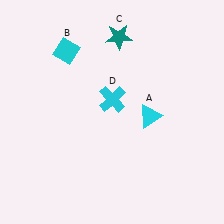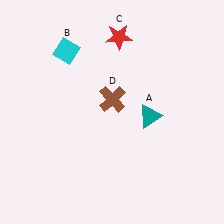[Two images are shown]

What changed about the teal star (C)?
In Image 1, C is teal. In Image 2, it changed to red.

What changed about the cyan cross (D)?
In Image 1, D is cyan. In Image 2, it changed to brown.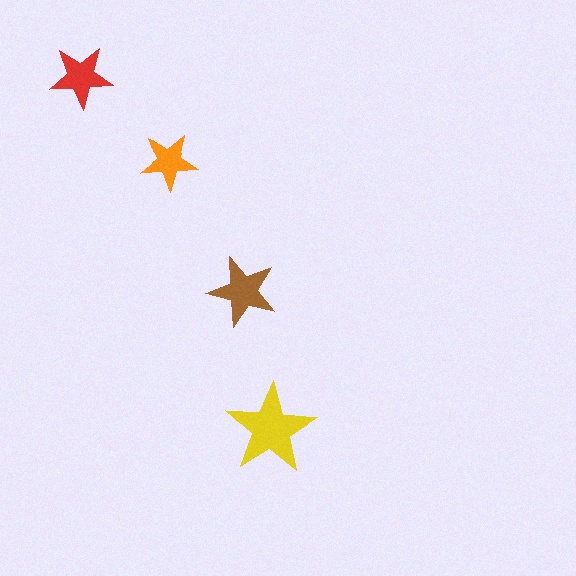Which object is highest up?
The red star is topmost.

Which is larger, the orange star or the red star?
The red one.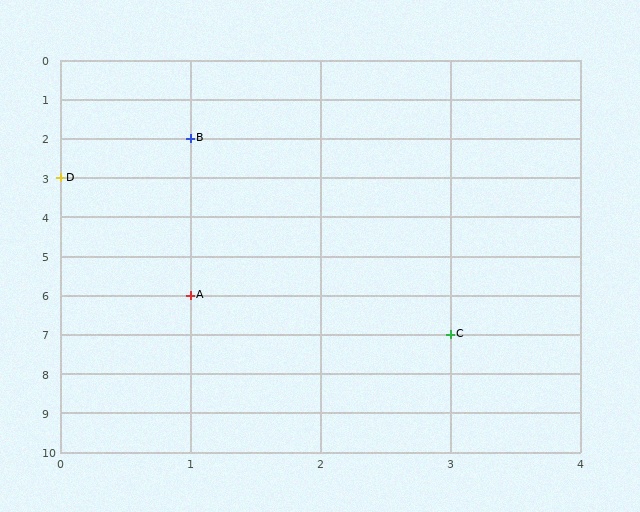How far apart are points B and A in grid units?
Points B and A are 4 rows apart.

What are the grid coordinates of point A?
Point A is at grid coordinates (1, 6).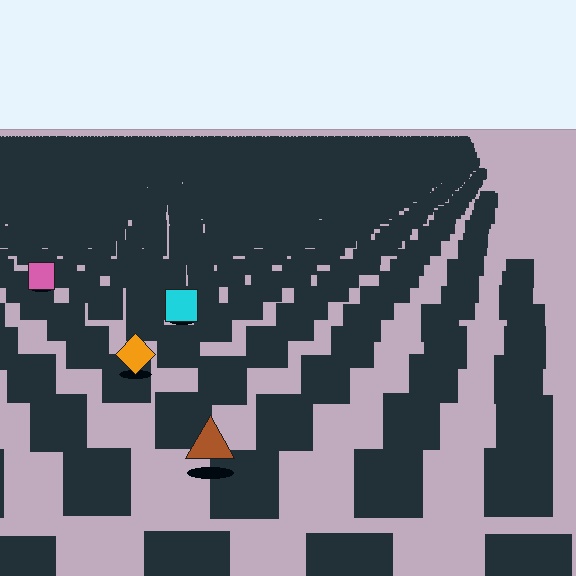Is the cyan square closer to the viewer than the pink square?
Yes. The cyan square is closer — you can tell from the texture gradient: the ground texture is coarser near it.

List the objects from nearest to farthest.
From nearest to farthest: the brown triangle, the orange diamond, the cyan square, the pink square.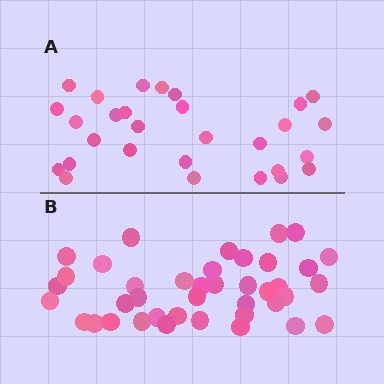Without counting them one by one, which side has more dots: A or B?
Region B (the bottom region) has more dots.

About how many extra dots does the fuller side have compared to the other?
Region B has roughly 12 or so more dots than region A.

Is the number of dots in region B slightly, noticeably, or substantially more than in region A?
Region B has noticeably more, but not dramatically so. The ratio is roughly 1.4 to 1.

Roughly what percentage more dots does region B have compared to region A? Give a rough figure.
About 40% more.